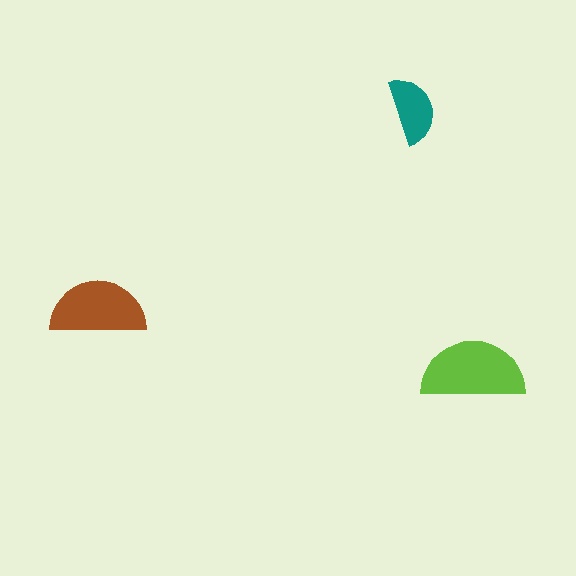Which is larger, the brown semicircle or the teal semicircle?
The brown one.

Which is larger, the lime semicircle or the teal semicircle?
The lime one.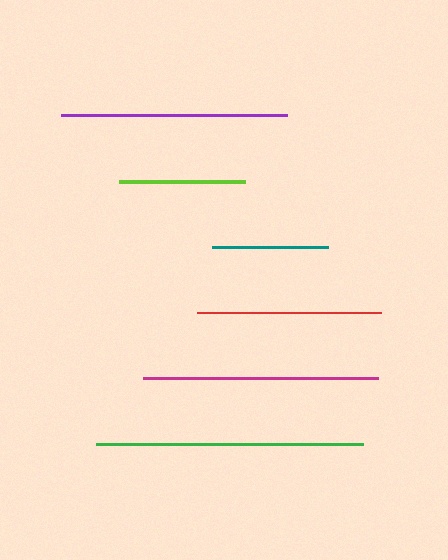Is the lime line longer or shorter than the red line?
The red line is longer than the lime line.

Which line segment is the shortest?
The teal line is the shortest at approximately 116 pixels.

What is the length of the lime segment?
The lime segment is approximately 126 pixels long.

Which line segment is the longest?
The green line is the longest at approximately 268 pixels.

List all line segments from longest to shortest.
From longest to shortest: green, magenta, purple, red, lime, teal.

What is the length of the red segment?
The red segment is approximately 184 pixels long.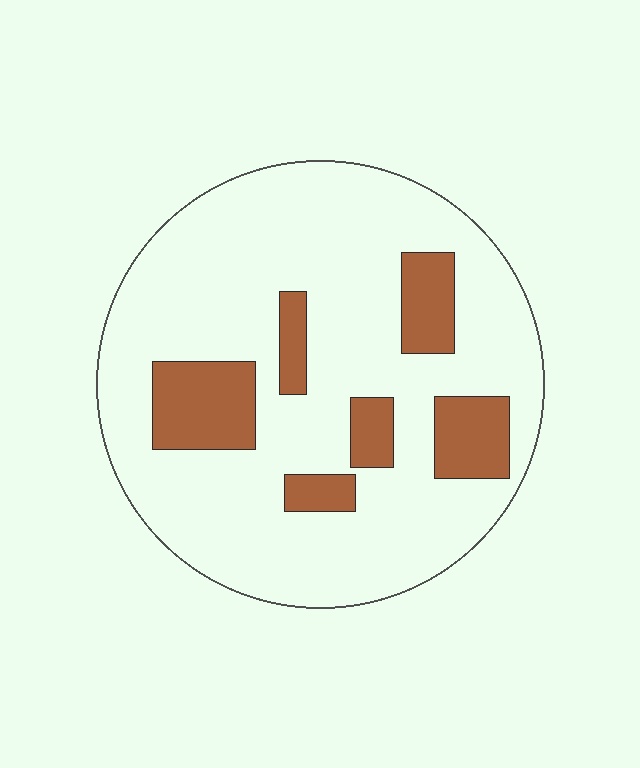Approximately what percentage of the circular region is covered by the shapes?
Approximately 20%.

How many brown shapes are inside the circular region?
6.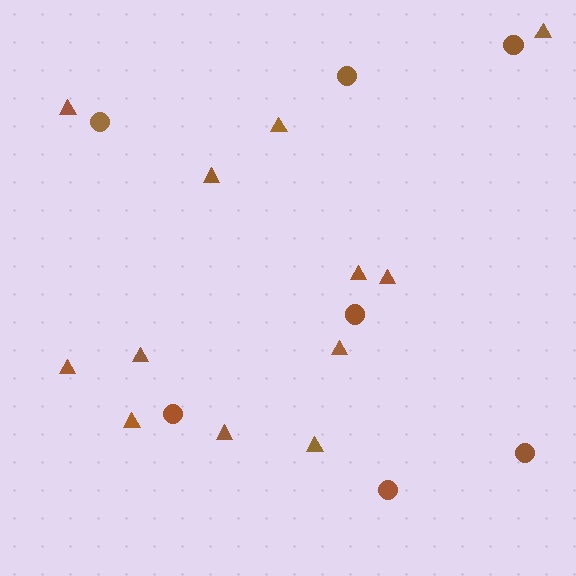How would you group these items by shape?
There are 2 groups: one group of circles (7) and one group of triangles (12).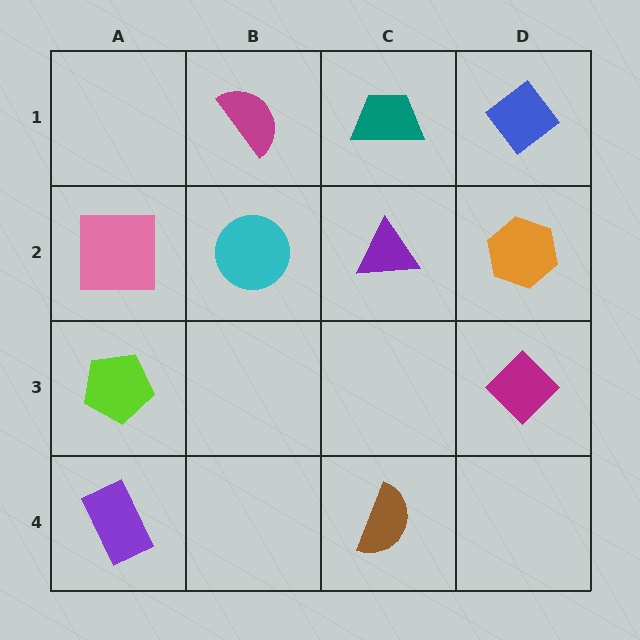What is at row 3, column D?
A magenta diamond.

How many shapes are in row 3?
2 shapes.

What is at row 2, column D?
An orange hexagon.